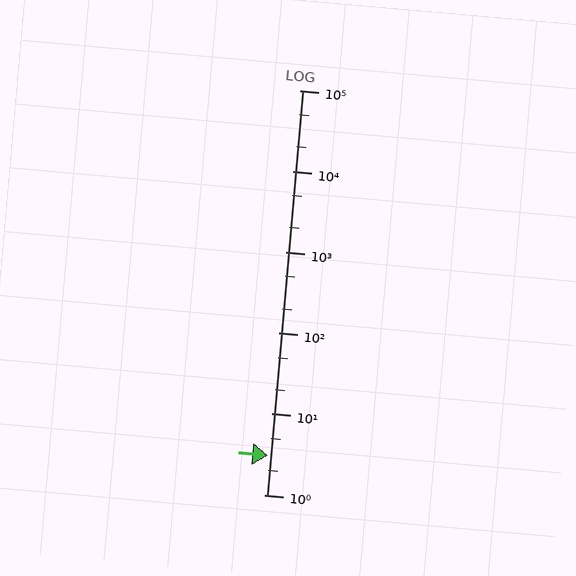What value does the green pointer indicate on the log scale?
The pointer indicates approximately 3.1.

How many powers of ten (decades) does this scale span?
The scale spans 5 decades, from 1 to 100000.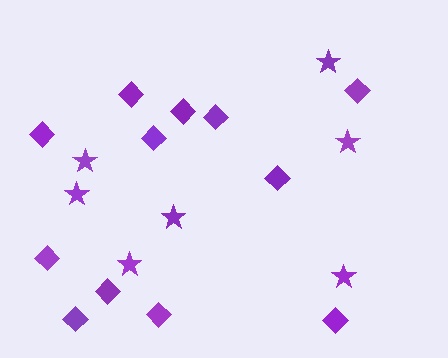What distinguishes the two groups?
There are 2 groups: one group of diamonds (12) and one group of stars (7).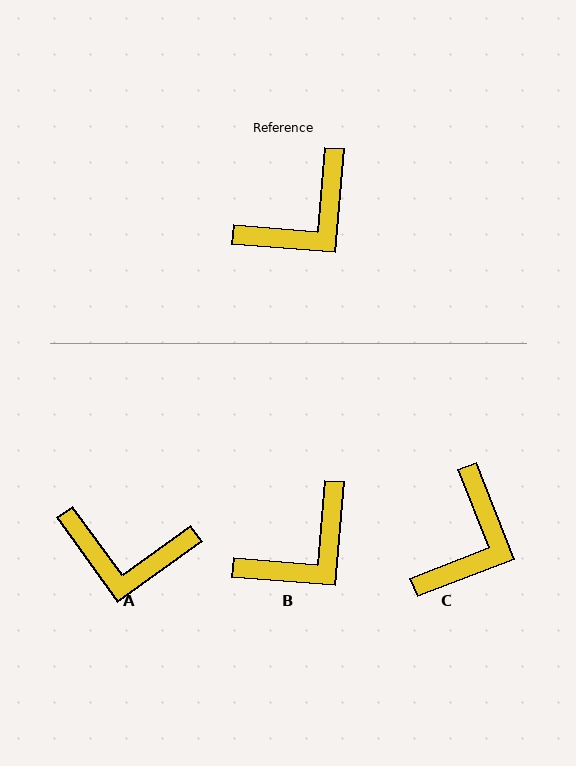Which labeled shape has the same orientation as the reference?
B.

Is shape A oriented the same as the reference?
No, it is off by about 49 degrees.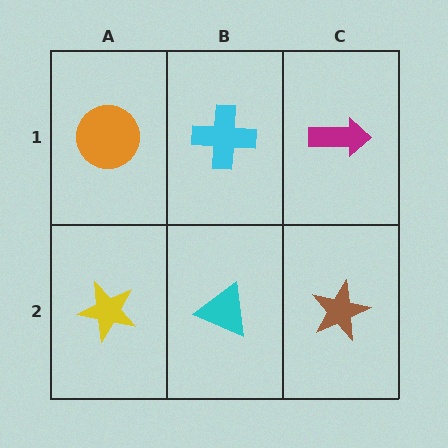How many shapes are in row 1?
3 shapes.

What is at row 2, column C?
A brown star.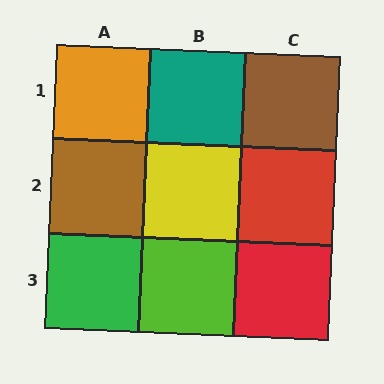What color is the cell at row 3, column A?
Green.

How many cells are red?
2 cells are red.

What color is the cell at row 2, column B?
Yellow.